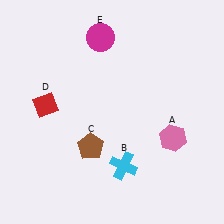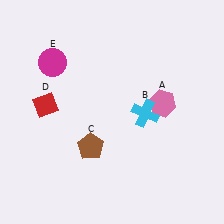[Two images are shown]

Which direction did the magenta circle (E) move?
The magenta circle (E) moved left.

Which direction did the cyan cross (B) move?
The cyan cross (B) moved up.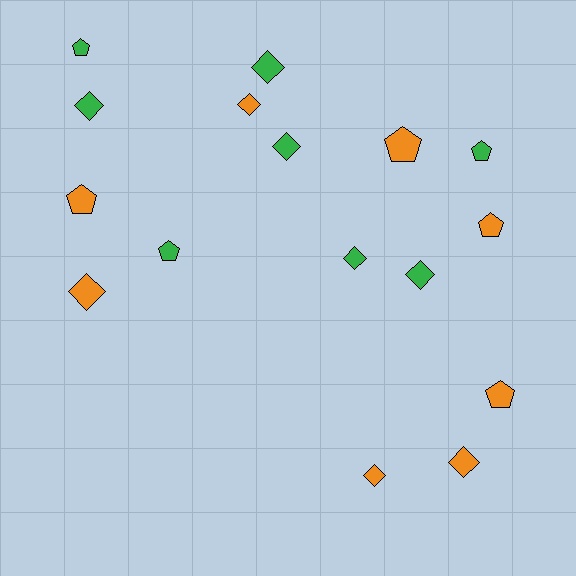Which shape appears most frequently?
Diamond, with 9 objects.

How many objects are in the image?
There are 16 objects.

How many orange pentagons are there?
There are 4 orange pentagons.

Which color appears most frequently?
Green, with 8 objects.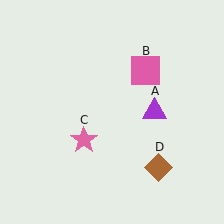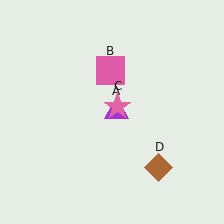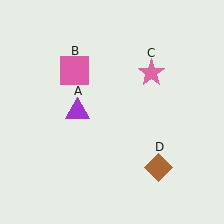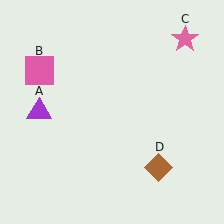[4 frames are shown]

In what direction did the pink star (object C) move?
The pink star (object C) moved up and to the right.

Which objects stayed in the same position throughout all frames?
Brown diamond (object D) remained stationary.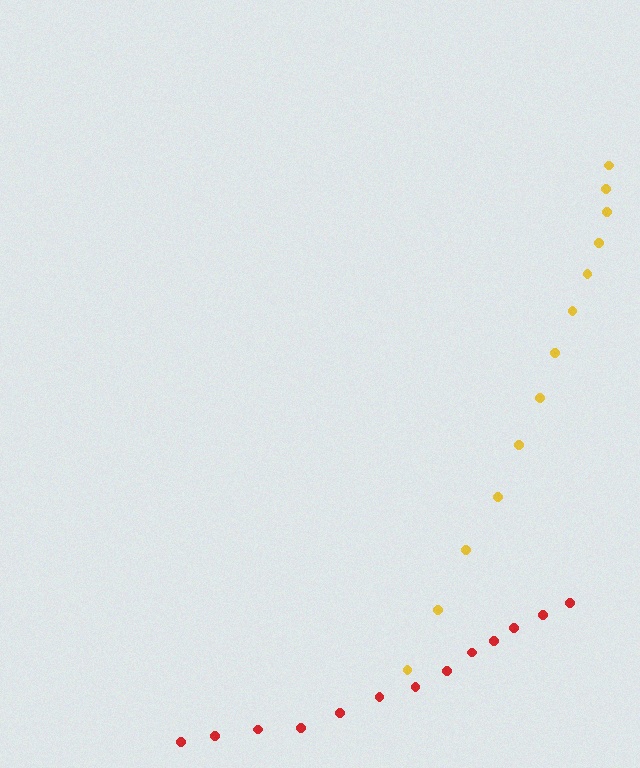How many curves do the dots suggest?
There are 2 distinct paths.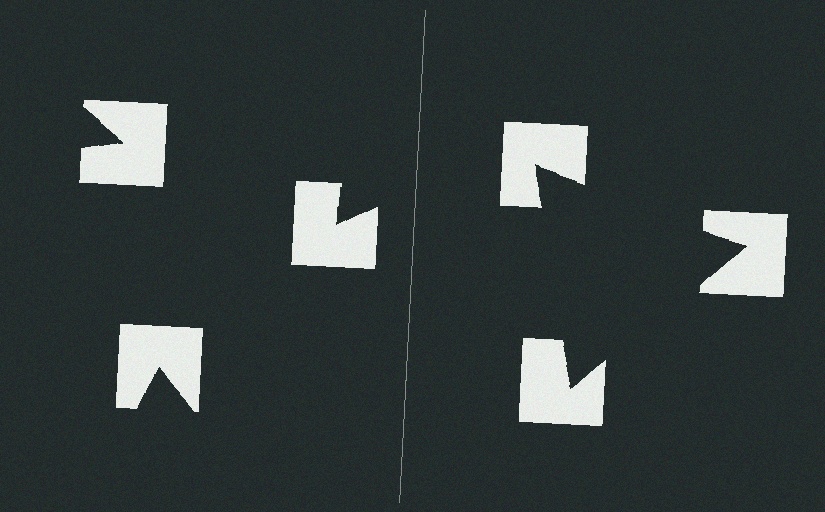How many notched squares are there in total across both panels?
6 — 3 on each side.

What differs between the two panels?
The notched squares are positioned identically on both sides; only the wedge orientations differ. On the right they align to a triangle; on the left they are misaligned.